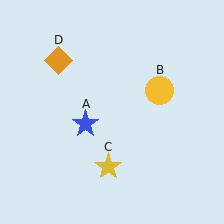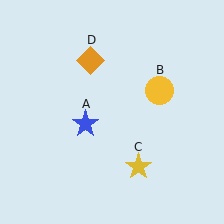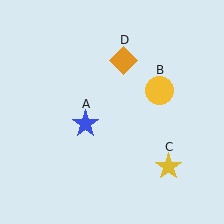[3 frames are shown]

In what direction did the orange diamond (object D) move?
The orange diamond (object D) moved right.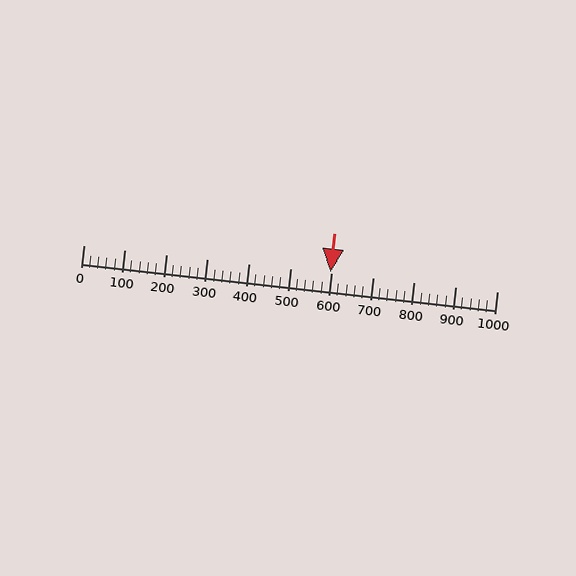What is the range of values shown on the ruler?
The ruler shows values from 0 to 1000.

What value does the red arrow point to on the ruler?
The red arrow points to approximately 598.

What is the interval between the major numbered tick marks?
The major tick marks are spaced 100 units apart.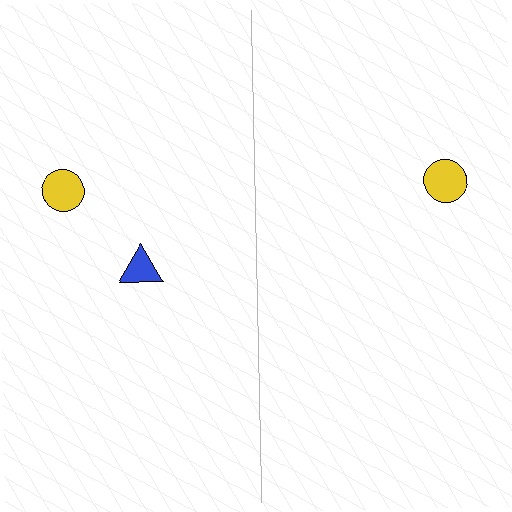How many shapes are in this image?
There are 3 shapes in this image.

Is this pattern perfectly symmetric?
No, the pattern is not perfectly symmetric. A blue triangle is missing from the right side.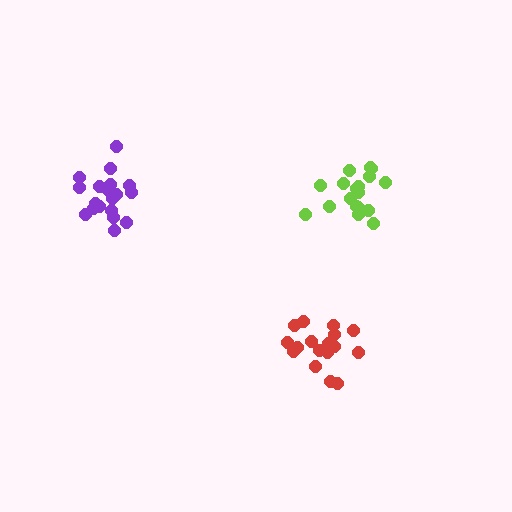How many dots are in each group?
Group 1: 18 dots, Group 2: 18 dots, Group 3: 20 dots (56 total).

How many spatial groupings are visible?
There are 3 spatial groupings.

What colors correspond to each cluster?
The clusters are colored: lime, red, purple.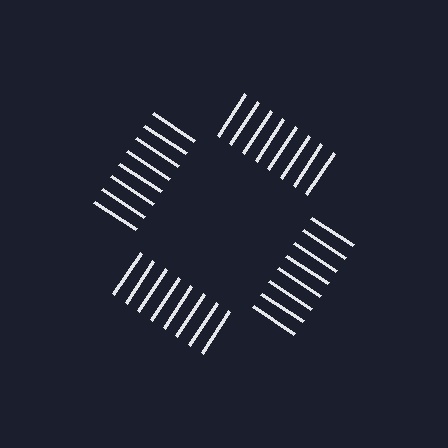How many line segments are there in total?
32 — 8 along each of the 4 edges.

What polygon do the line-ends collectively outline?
An illusory square — the line segments terminate on its edges but no continuous stroke is drawn.